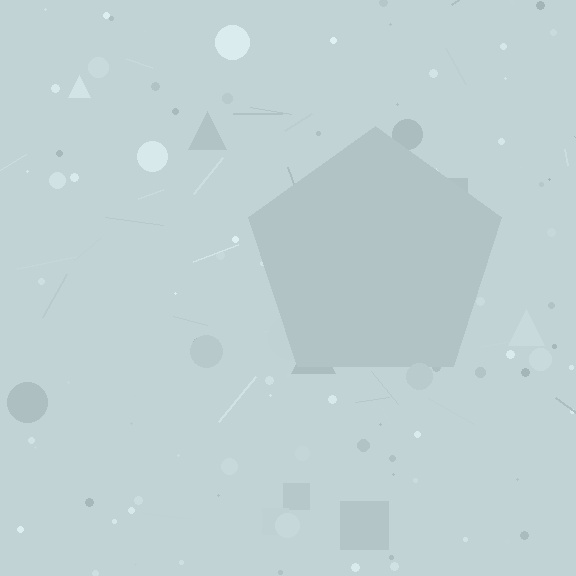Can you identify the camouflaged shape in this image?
The camouflaged shape is a pentagon.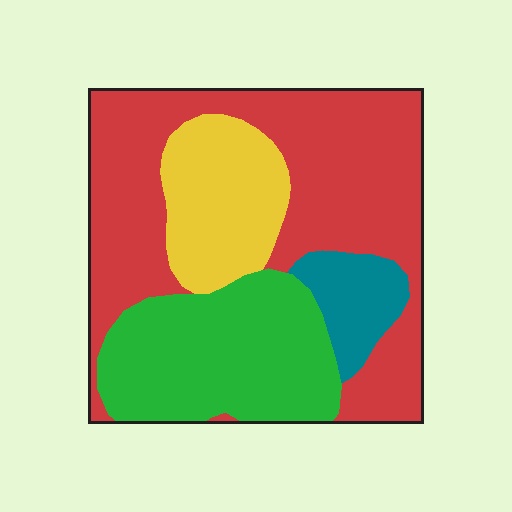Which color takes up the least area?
Teal, at roughly 10%.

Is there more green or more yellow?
Green.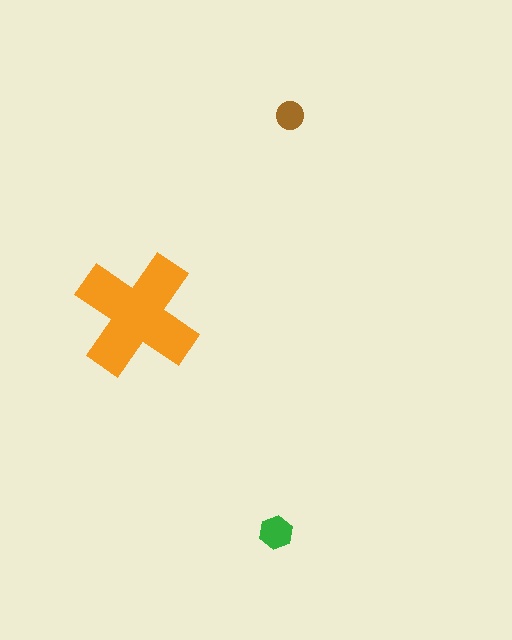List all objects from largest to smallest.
The orange cross, the green hexagon, the brown circle.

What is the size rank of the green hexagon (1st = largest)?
2nd.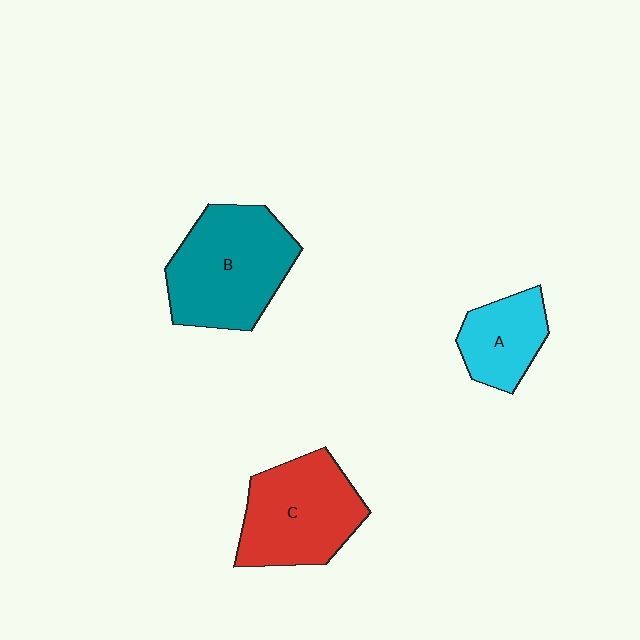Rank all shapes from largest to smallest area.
From largest to smallest: B (teal), C (red), A (cyan).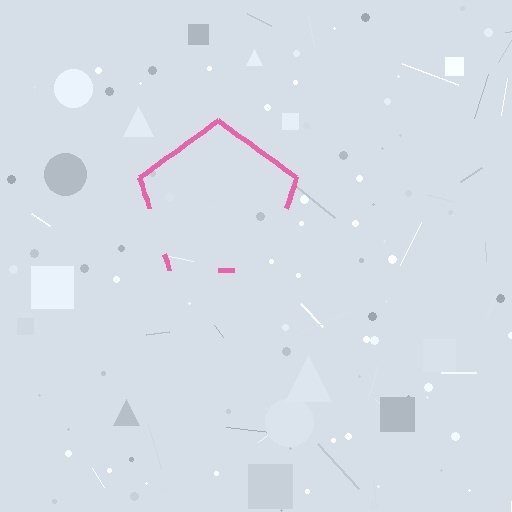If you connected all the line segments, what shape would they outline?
They would outline a pentagon.